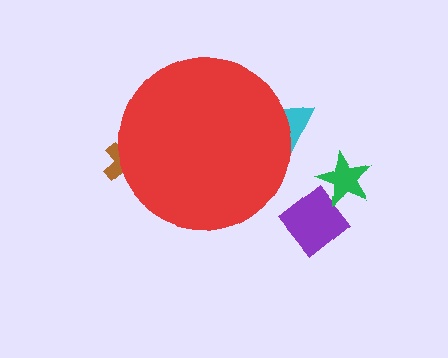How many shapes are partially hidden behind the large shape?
2 shapes are partially hidden.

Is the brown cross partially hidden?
Yes, the brown cross is partially hidden behind the red circle.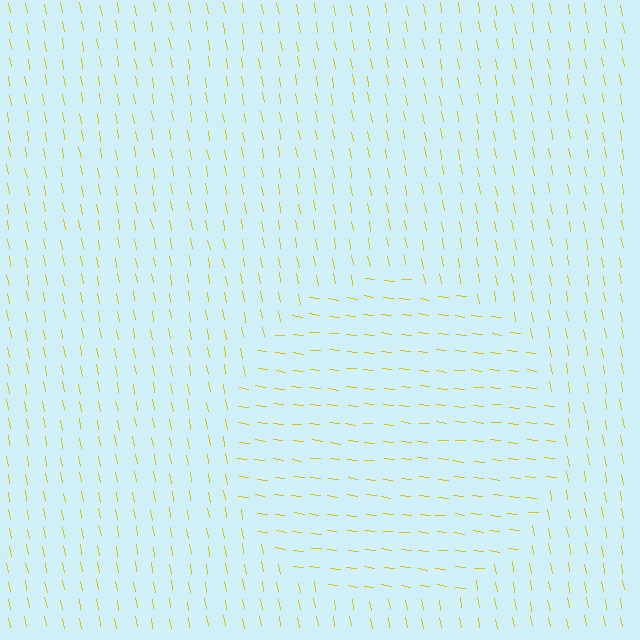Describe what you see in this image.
The image is filled with small yellow line segments. A circle region in the image has lines oriented differently from the surrounding lines, creating a visible texture boundary.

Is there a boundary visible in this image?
Yes, there is a texture boundary formed by a change in line orientation.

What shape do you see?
I see a circle.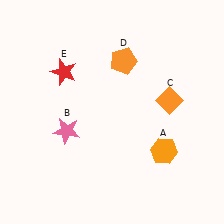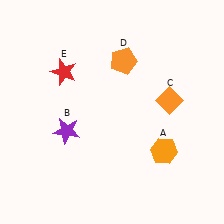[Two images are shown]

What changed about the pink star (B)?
In Image 1, B is pink. In Image 2, it changed to purple.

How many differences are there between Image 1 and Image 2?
There is 1 difference between the two images.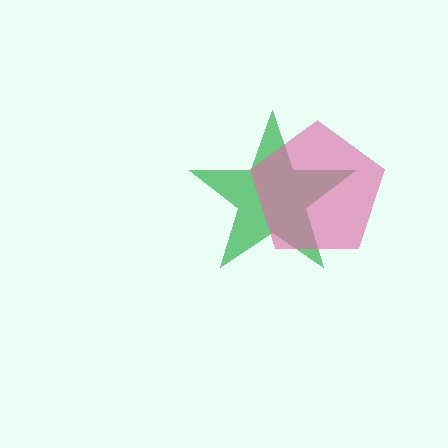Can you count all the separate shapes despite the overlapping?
Yes, there are 2 separate shapes.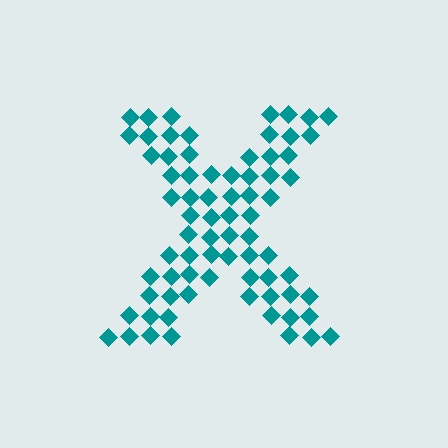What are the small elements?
The small elements are diamonds.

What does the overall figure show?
The overall figure shows the letter X.